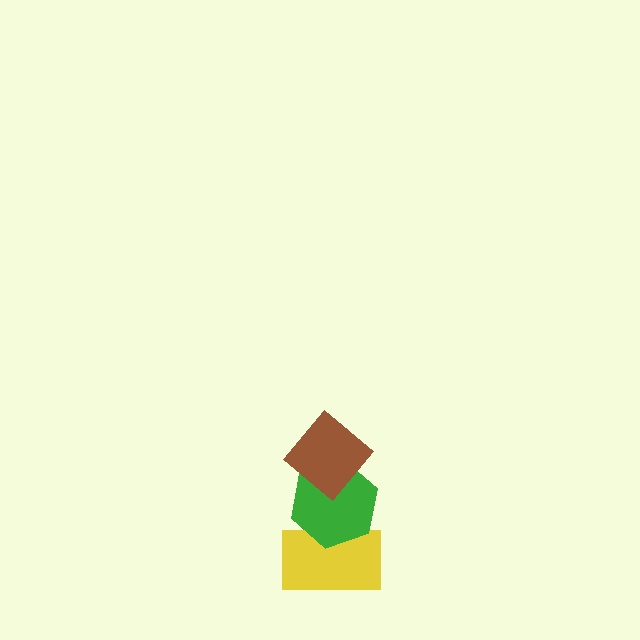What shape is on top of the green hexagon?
The brown diamond is on top of the green hexagon.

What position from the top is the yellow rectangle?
The yellow rectangle is 3rd from the top.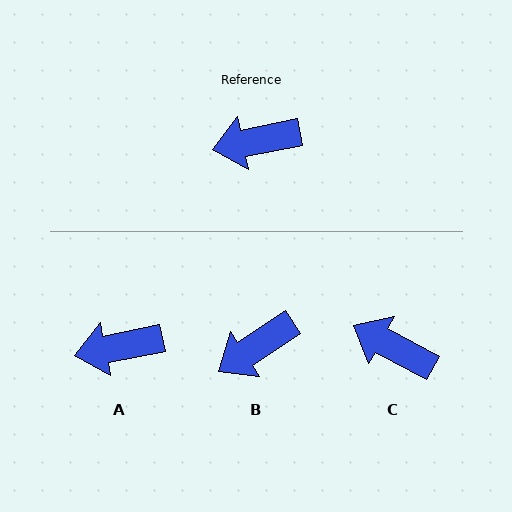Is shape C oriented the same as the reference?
No, it is off by about 40 degrees.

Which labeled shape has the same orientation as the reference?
A.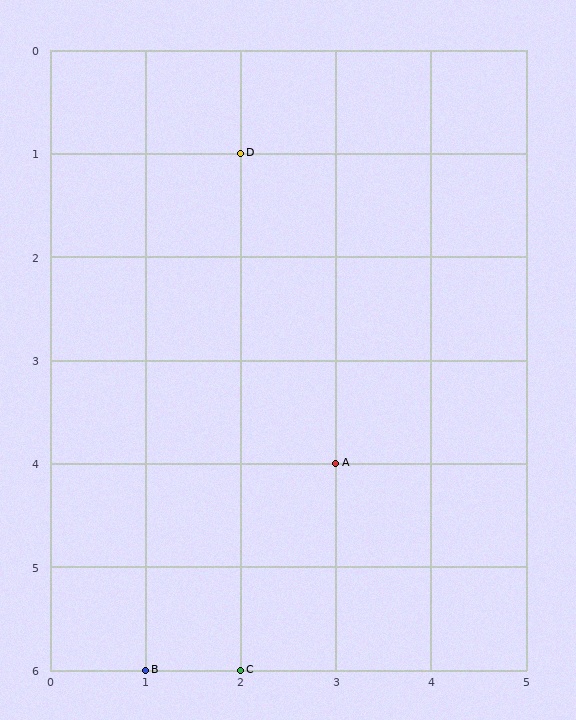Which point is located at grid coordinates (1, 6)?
Point B is at (1, 6).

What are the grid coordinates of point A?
Point A is at grid coordinates (3, 4).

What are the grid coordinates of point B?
Point B is at grid coordinates (1, 6).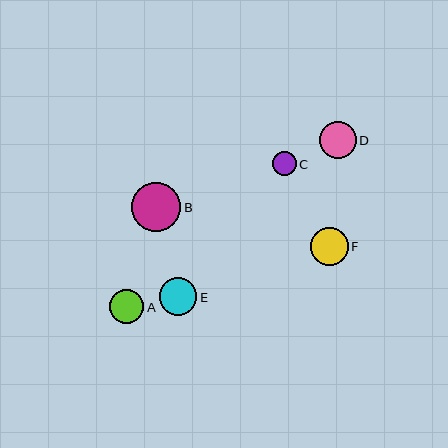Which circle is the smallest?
Circle C is the smallest with a size of approximately 24 pixels.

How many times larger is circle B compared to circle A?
Circle B is approximately 1.5 times the size of circle A.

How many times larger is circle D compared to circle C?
Circle D is approximately 1.5 times the size of circle C.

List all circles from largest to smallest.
From largest to smallest: B, F, E, D, A, C.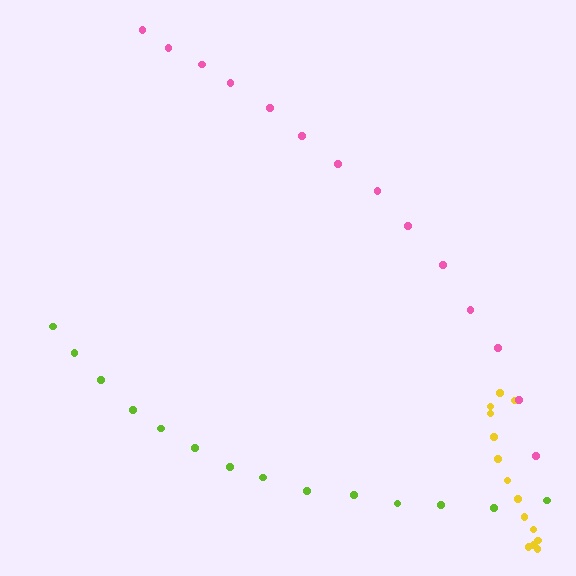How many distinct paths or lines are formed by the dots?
There are 3 distinct paths.